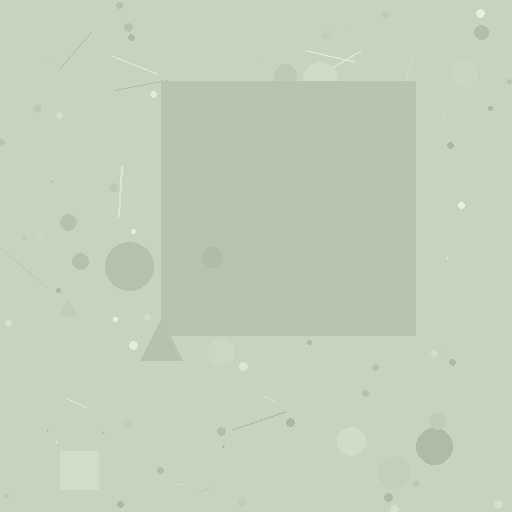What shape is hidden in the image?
A square is hidden in the image.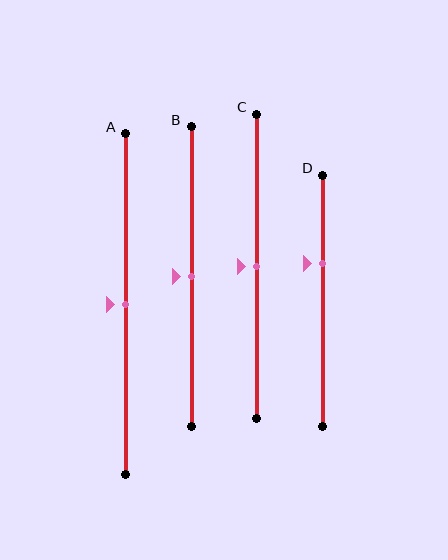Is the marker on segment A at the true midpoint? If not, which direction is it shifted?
Yes, the marker on segment A is at the true midpoint.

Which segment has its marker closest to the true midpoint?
Segment A has its marker closest to the true midpoint.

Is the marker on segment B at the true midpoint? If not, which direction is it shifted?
Yes, the marker on segment B is at the true midpoint.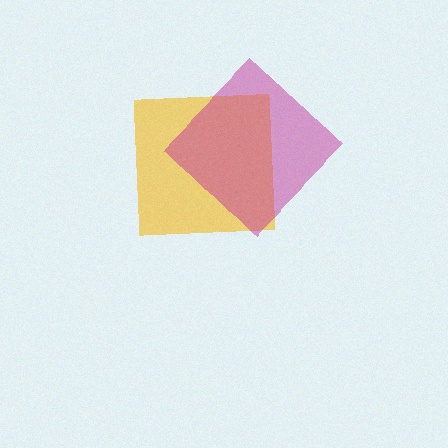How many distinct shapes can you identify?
There are 2 distinct shapes: a yellow square, a magenta diamond.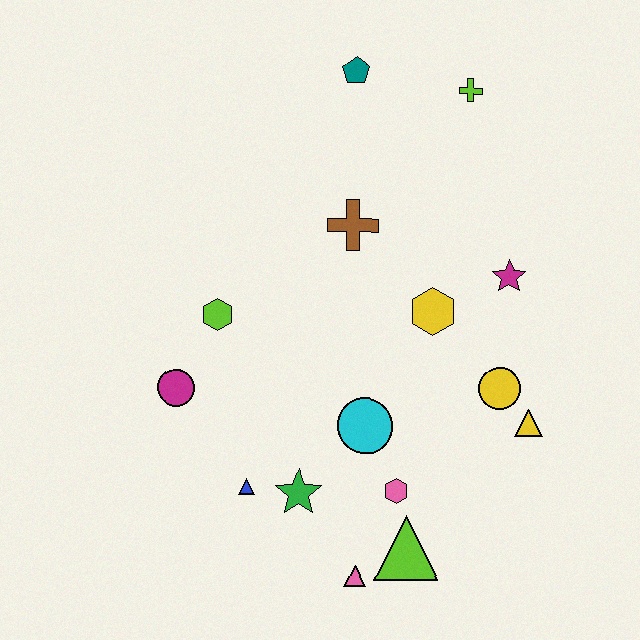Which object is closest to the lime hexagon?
The magenta circle is closest to the lime hexagon.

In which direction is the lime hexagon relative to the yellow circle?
The lime hexagon is to the left of the yellow circle.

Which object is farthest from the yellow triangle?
The teal pentagon is farthest from the yellow triangle.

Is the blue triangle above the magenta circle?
No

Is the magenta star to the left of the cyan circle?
No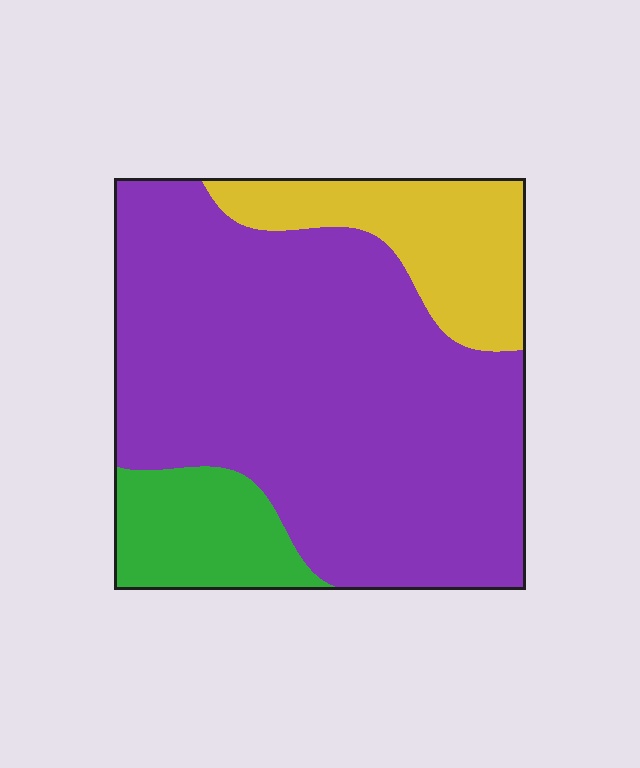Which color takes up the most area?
Purple, at roughly 70%.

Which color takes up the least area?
Green, at roughly 10%.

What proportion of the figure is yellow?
Yellow takes up about one sixth (1/6) of the figure.